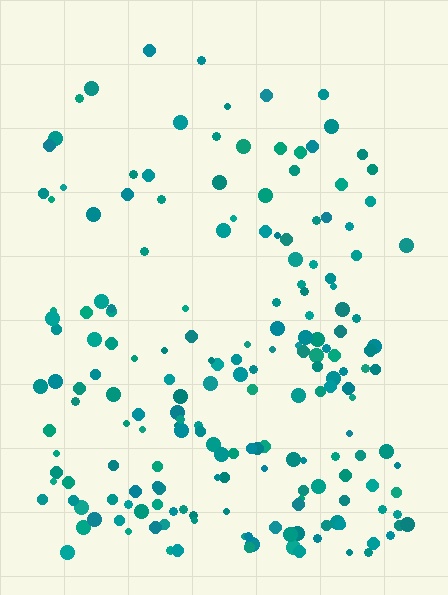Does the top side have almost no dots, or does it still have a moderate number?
Still a moderate number, just noticeably fewer than the bottom.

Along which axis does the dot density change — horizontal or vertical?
Vertical.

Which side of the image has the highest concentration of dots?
The bottom.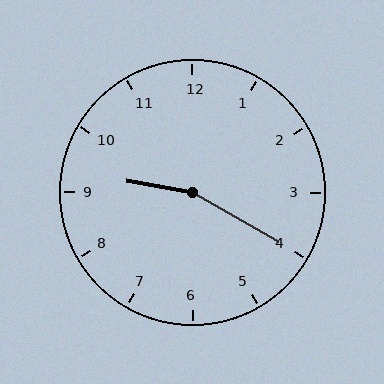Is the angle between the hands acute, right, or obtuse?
It is obtuse.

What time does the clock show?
9:20.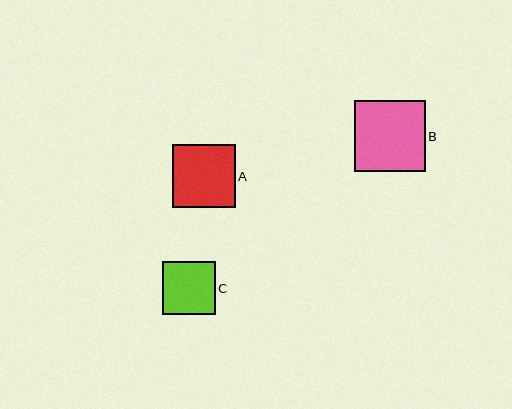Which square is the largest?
Square B is the largest with a size of approximately 71 pixels.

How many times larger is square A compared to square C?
Square A is approximately 1.2 times the size of square C.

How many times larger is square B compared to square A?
Square B is approximately 1.1 times the size of square A.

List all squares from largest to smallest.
From largest to smallest: B, A, C.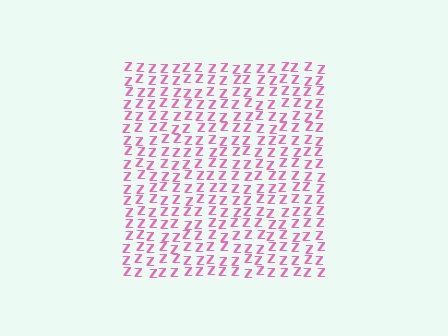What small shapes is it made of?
It is made of small letter Z's.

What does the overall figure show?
The overall figure shows a square.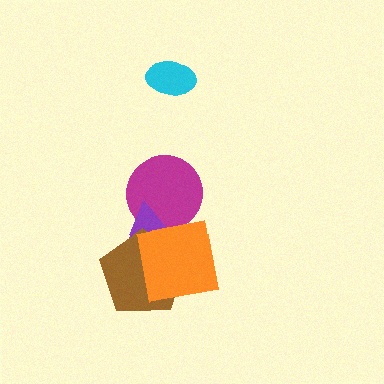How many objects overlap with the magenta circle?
2 objects overlap with the magenta circle.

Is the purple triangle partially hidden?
Yes, it is partially covered by another shape.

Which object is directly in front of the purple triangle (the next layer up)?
The brown pentagon is directly in front of the purple triangle.